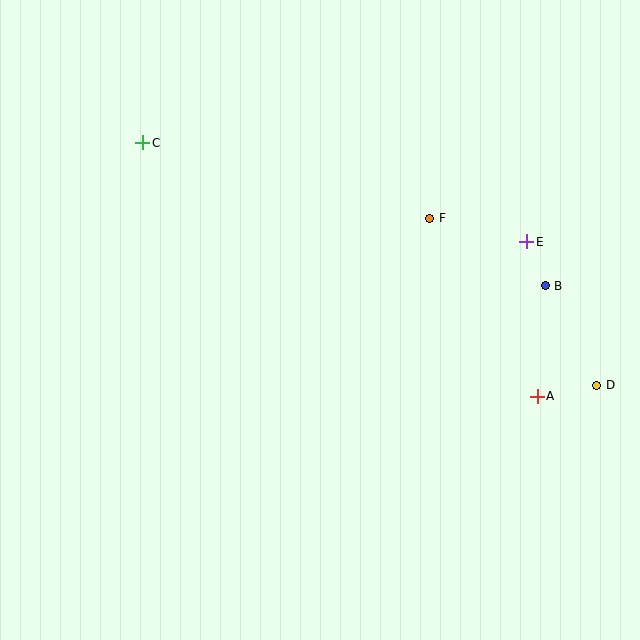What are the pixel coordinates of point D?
Point D is at (597, 385).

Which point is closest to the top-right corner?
Point E is closest to the top-right corner.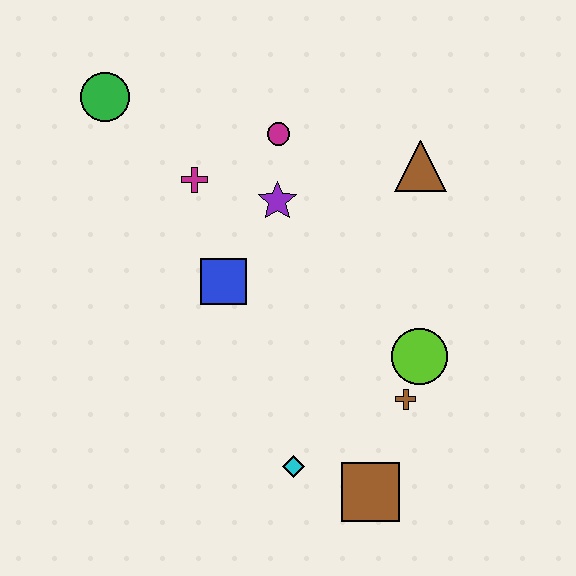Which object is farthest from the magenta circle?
The brown square is farthest from the magenta circle.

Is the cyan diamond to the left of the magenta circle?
No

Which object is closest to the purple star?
The magenta circle is closest to the purple star.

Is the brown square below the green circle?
Yes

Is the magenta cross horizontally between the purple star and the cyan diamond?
No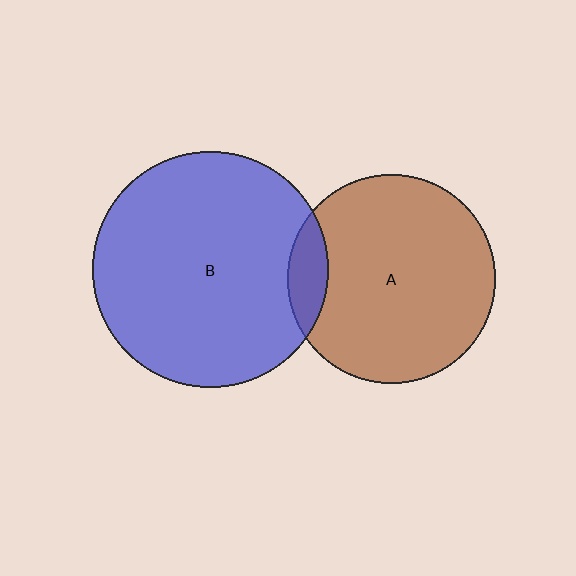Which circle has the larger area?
Circle B (blue).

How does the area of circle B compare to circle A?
Approximately 1.3 times.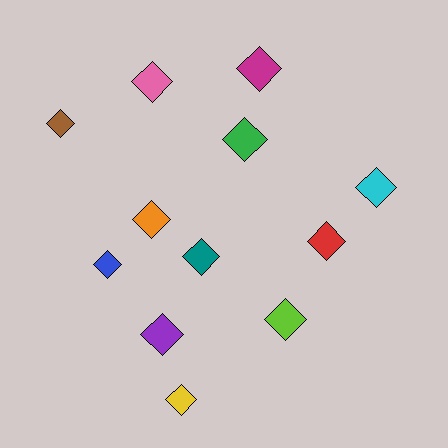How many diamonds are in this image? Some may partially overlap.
There are 12 diamonds.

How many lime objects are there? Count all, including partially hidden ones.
There is 1 lime object.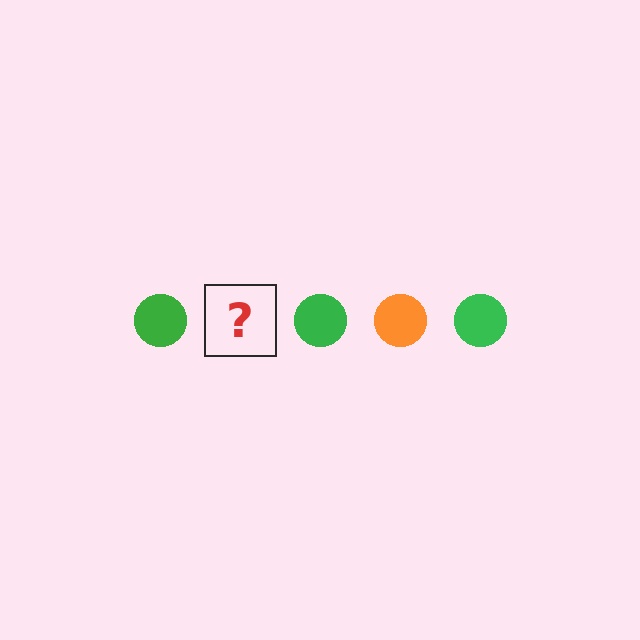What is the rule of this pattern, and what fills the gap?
The rule is that the pattern cycles through green, orange circles. The gap should be filled with an orange circle.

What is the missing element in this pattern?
The missing element is an orange circle.